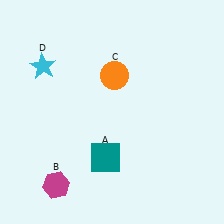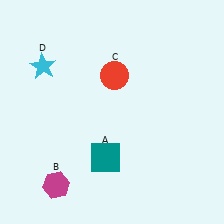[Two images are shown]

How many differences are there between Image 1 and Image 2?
There is 1 difference between the two images.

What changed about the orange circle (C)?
In Image 1, C is orange. In Image 2, it changed to red.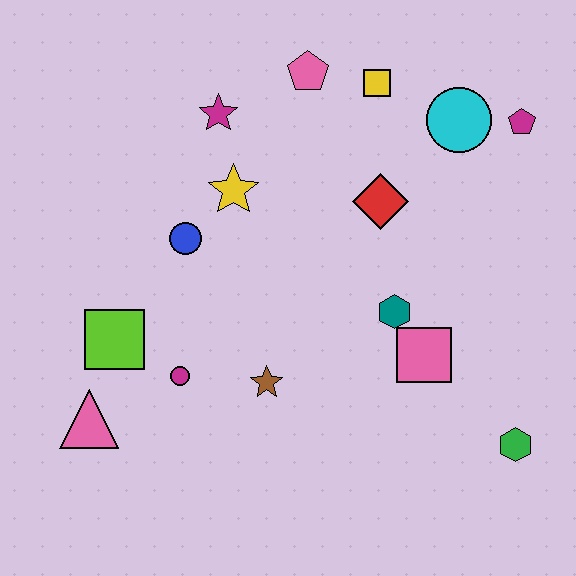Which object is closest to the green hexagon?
The pink square is closest to the green hexagon.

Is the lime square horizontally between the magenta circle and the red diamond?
No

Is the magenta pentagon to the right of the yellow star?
Yes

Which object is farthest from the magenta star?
The green hexagon is farthest from the magenta star.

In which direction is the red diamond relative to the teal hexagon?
The red diamond is above the teal hexagon.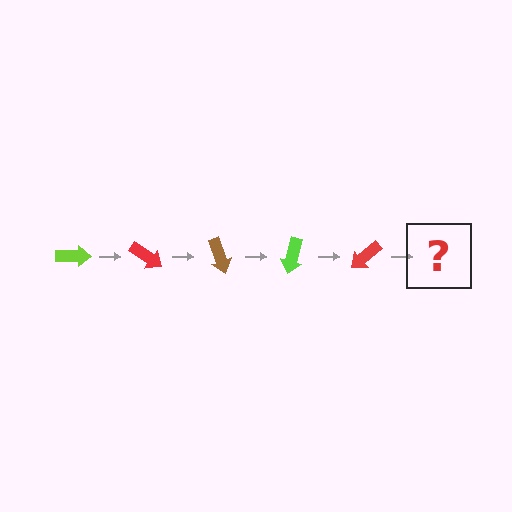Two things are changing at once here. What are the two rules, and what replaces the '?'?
The two rules are that it rotates 35 degrees each step and the color cycles through lime, red, and brown. The '?' should be a brown arrow, rotated 175 degrees from the start.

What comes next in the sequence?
The next element should be a brown arrow, rotated 175 degrees from the start.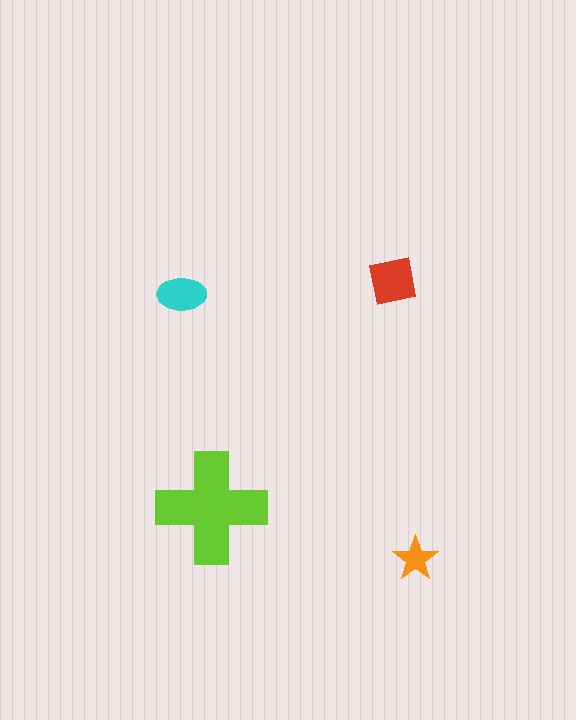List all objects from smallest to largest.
The orange star, the cyan ellipse, the red square, the lime cross.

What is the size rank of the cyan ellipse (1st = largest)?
3rd.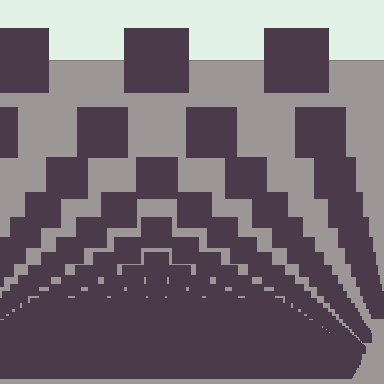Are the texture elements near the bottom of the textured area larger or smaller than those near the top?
Smaller. The gradient is inverted — elements near the bottom are smaller and denser.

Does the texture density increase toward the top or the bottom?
Density increases toward the bottom.